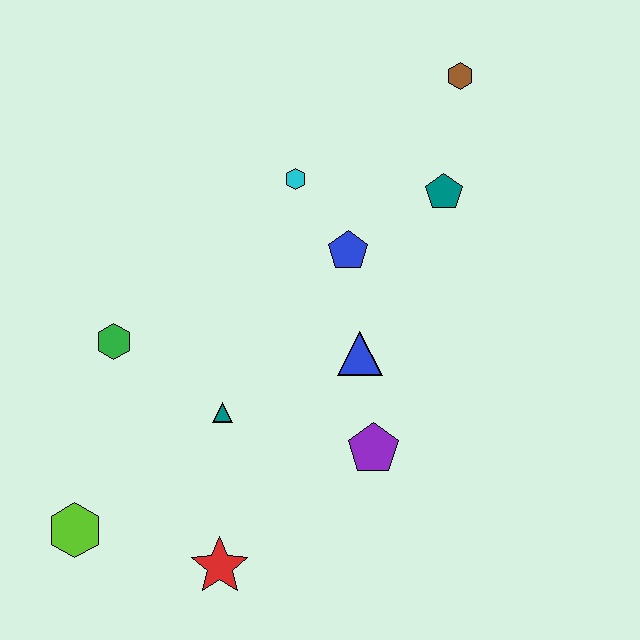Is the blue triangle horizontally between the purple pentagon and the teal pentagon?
No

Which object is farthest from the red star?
The brown hexagon is farthest from the red star.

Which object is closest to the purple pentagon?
The blue triangle is closest to the purple pentagon.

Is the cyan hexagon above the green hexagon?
Yes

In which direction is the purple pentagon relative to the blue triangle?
The purple pentagon is below the blue triangle.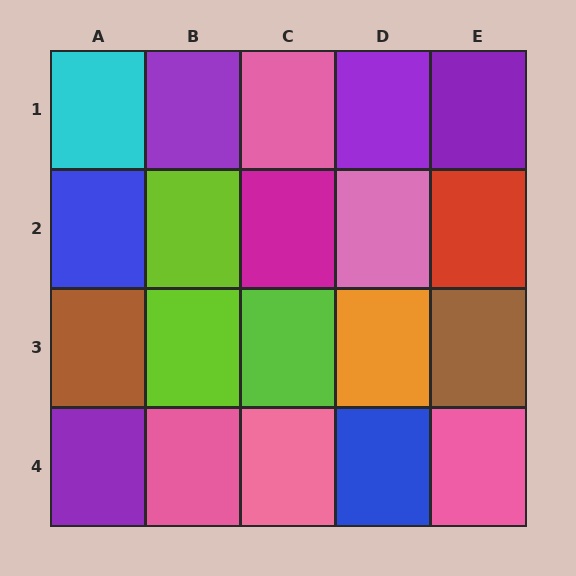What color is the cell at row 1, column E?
Purple.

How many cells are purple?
4 cells are purple.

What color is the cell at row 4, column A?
Purple.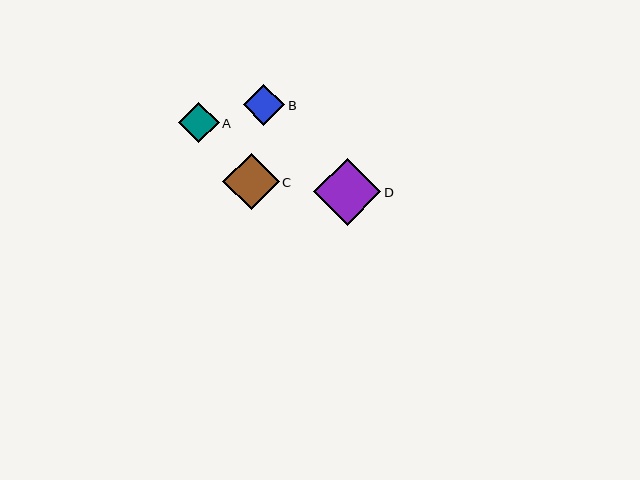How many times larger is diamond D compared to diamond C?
Diamond D is approximately 1.2 times the size of diamond C.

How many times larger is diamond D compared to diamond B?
Diamond D is approximately 1.6 times the size of diamond B.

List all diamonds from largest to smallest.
From largest to smallest: D, C, B, A.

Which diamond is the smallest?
Diamond A is the smallest with a size of approximately 41 pixels.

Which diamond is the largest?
Diamond D is the largest with a size of approximately 67 pixels.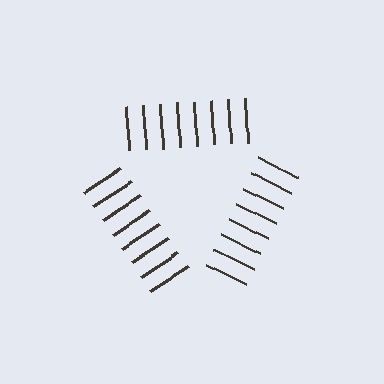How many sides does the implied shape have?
3 sides — the line-ends trace a triangle.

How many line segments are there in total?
24 — 8 along each of the 3 edges.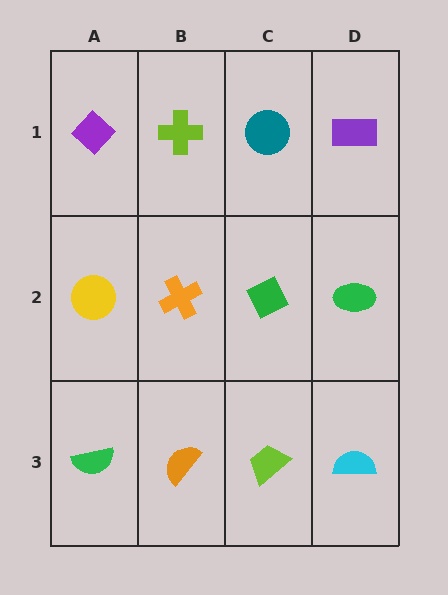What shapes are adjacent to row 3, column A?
A yellow circle (row 2, column A), an orange semicircle (row 3, column B).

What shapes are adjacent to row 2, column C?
A teal circle (row 1, column C), a lime trapezoid (row 3, column C), an orange cross (row 2, column B), a green ellipse (row 2, column D).